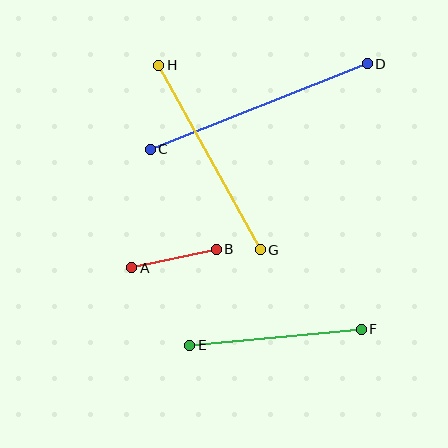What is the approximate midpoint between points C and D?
The midpoint is at approximately (259, 107) pixels.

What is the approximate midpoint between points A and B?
The midpoint is at approximately (174, 259) pixels.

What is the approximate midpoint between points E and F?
The midpoint is at approximately (276, 337) pixels.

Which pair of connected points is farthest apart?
Points C and D are farthest apart.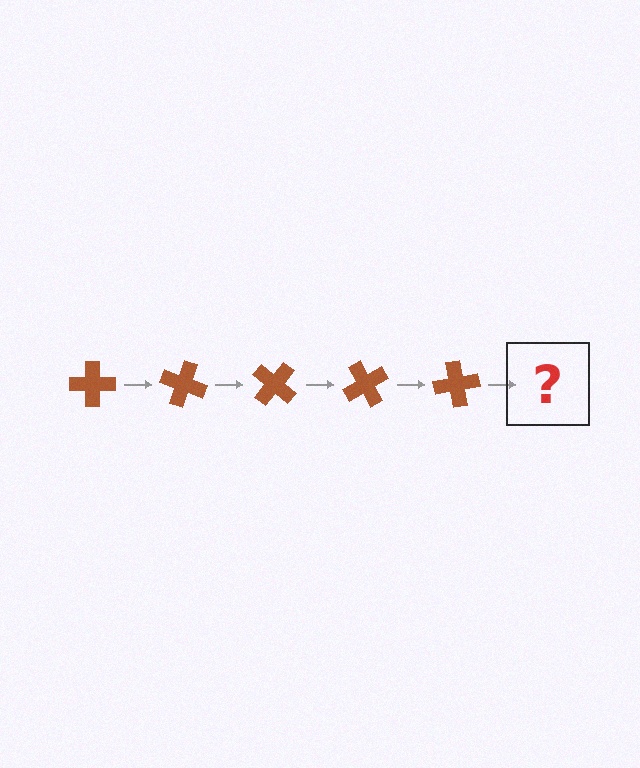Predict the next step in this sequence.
The next step is a brown cross rotated 100 degrees.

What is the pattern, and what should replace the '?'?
The pattern is that the cross rotates 20 degrees each step. The '?' should be a brown cross rotated 100 degrees.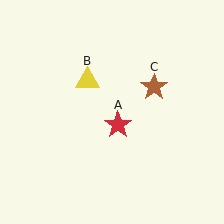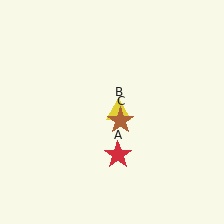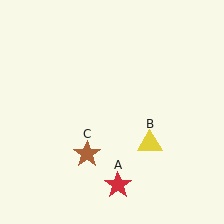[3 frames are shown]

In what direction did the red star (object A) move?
The red star (object A) moved down.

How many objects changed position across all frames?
3 objects changed position: red star (object A), yellow triangle (object B), brown star (object C).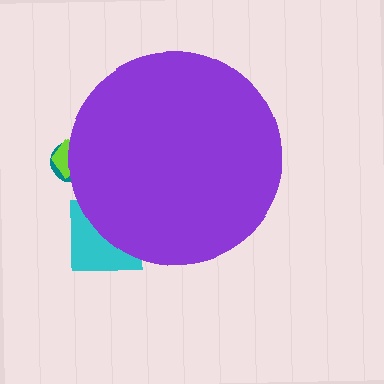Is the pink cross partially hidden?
Yes, the pink cross is partially hidden behind the purple circle.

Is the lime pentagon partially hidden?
Yes, the lime pentagon is partially hidden behind the purple circle.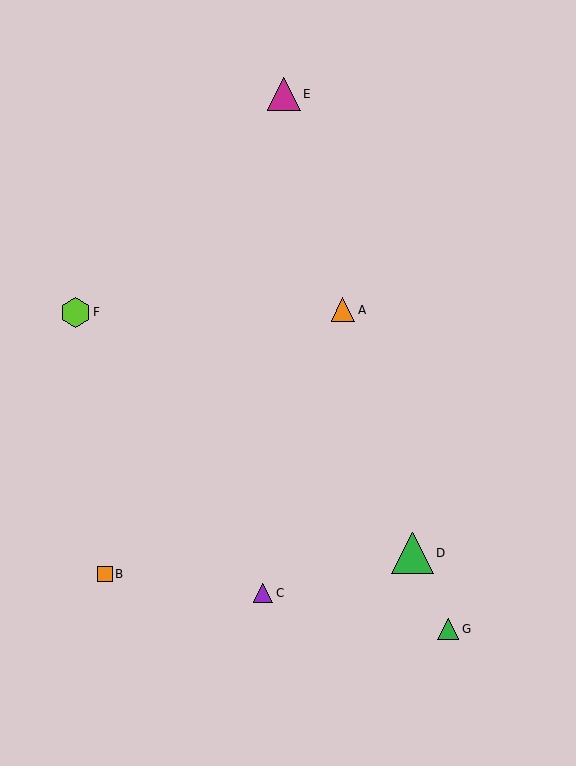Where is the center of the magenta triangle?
The center of the magenta triangle is at (284, 94).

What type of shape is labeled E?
Shape E is a magenta triangle.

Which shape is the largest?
The green triangle (labeled D) is the largest.